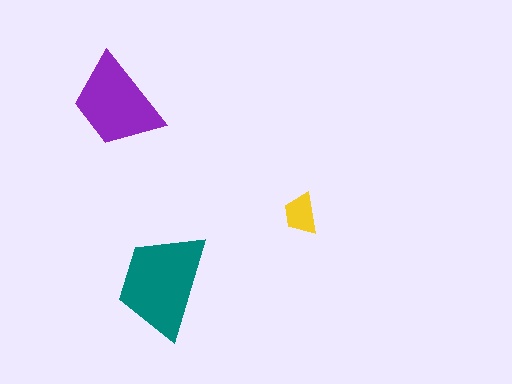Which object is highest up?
The purple trapezoid is topmost.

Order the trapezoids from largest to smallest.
the teal one, the purple one, the yellow one.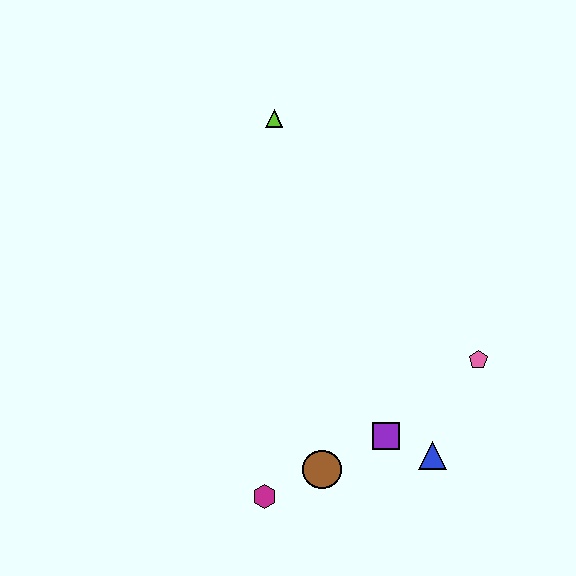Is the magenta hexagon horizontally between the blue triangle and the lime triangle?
No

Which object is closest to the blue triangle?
The purple square is closest to the blue triangle.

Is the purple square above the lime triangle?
No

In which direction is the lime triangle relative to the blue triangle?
The lime triangle is above the blue triangle.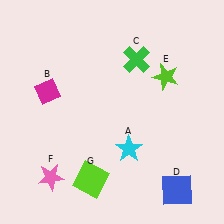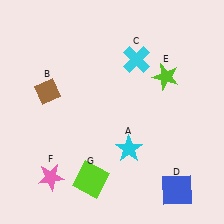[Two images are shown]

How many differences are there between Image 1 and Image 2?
There are 2 differences between the two images.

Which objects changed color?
B changed from magenta to brown. C changed from green to cyan.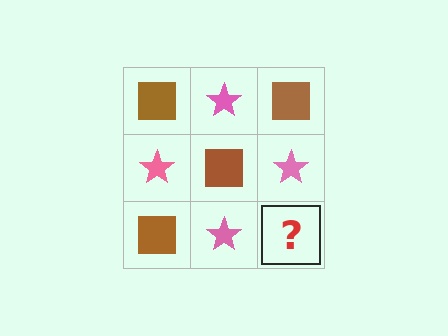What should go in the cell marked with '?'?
The missing cell should contain a brown square.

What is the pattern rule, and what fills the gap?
The rule is that it alternates brown square and pink star in a checkerboard pattern. The gap should be filled with a brown square.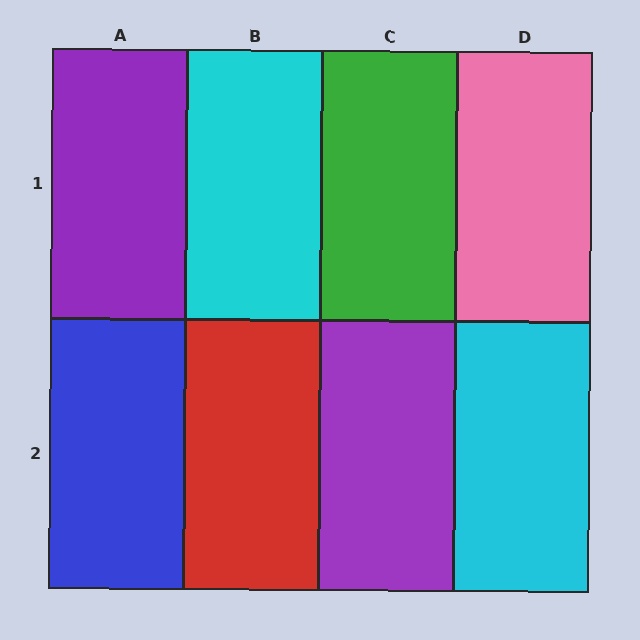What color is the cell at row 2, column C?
Purple.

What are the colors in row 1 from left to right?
Purple, cyan, green, pink.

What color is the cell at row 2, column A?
Blue.